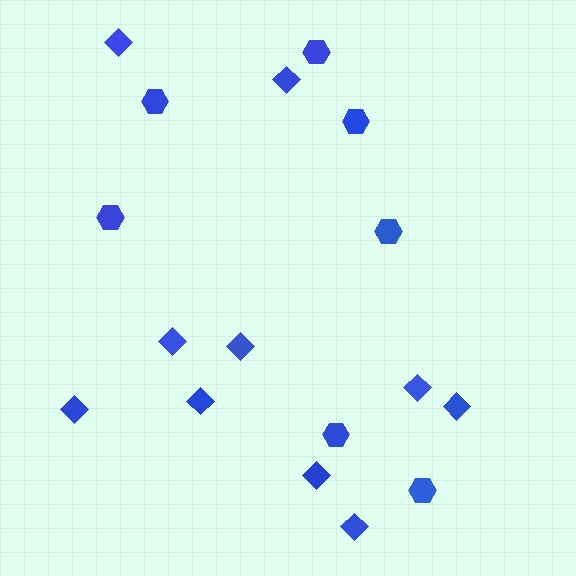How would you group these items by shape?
There are 2 groups: one group of hexagons (7) and one group of diamonds (10).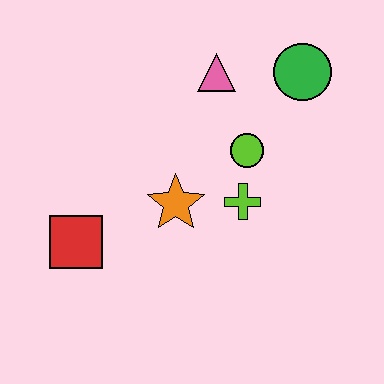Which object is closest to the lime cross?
The lime circle is closest to the lime cross.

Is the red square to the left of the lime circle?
Yes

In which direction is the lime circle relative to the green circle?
The lime circle is below the green circle.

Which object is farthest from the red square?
The green circle is farthest from the red square.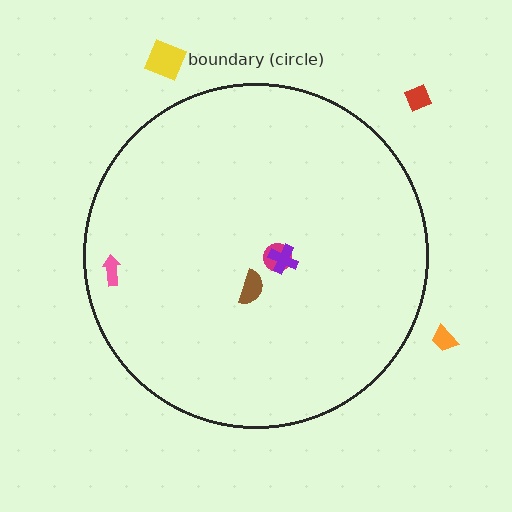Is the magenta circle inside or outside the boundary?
Inside.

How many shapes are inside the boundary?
4 inside, 3 outside.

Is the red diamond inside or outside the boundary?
Outside.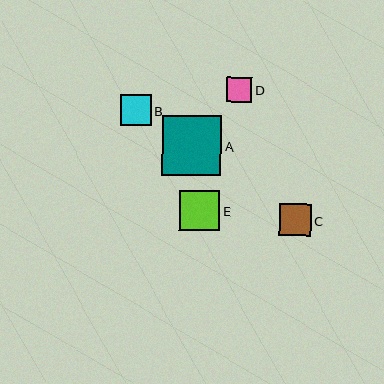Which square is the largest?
Square A is the largest with a size of approximately 59 pixels.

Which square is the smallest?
Square D is the smallest with a size of approximately 25 pixels.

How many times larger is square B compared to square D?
Square B is approximately 1.2 times the size of square D.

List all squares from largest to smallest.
From largest to smallest: A, E, C, B, D.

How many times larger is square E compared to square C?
Square E is approximately 1.2 times the size of square C.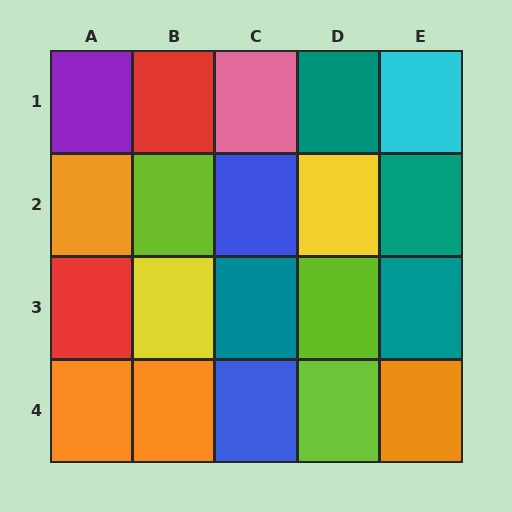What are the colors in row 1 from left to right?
Purple, red, pink, teal, cyan.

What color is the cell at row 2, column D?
Yellow.